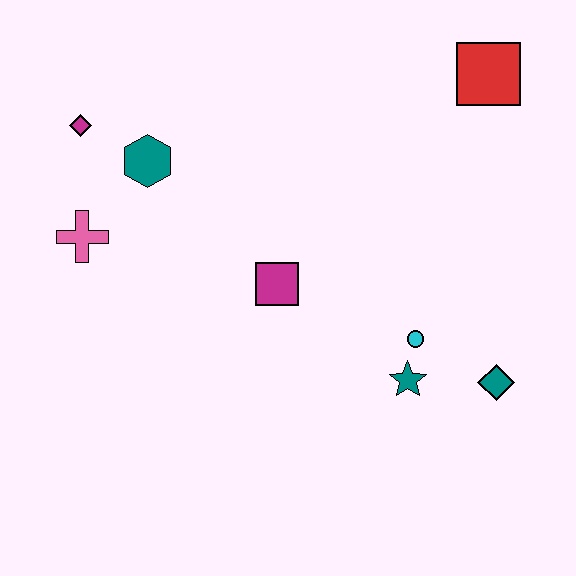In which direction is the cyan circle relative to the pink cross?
The cyan circle is to the right of the pink cross.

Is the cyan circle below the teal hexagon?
Yes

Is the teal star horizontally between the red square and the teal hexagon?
Yes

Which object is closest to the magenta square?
The cyan circle is closest to the magenta square.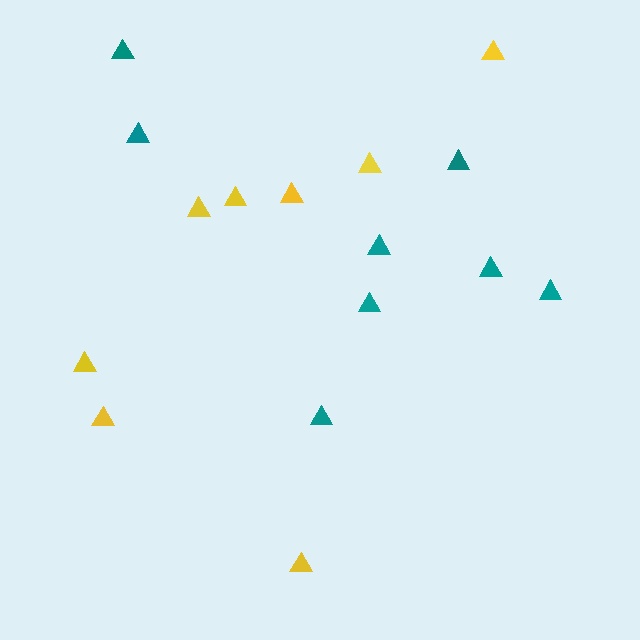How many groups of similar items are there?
There are 2 groups: one group of yellow triangles (8) and one group of teal triangles (8).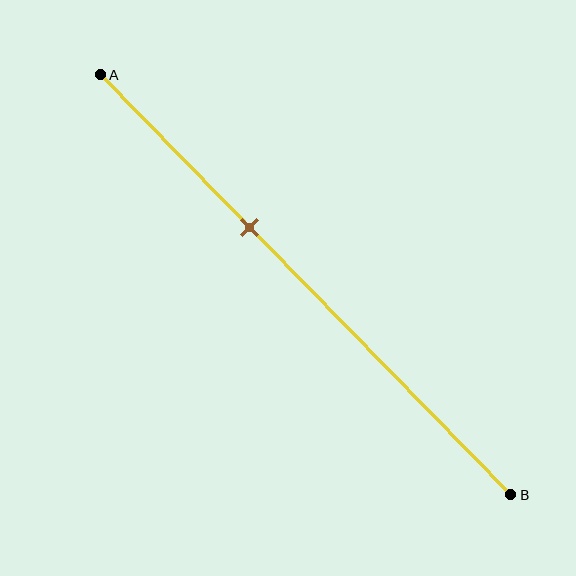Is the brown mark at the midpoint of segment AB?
No, the mark is at about 35% from A, not at the 50% midpoint.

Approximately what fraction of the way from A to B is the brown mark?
The brown mark is approximately 35% of the way from A to B.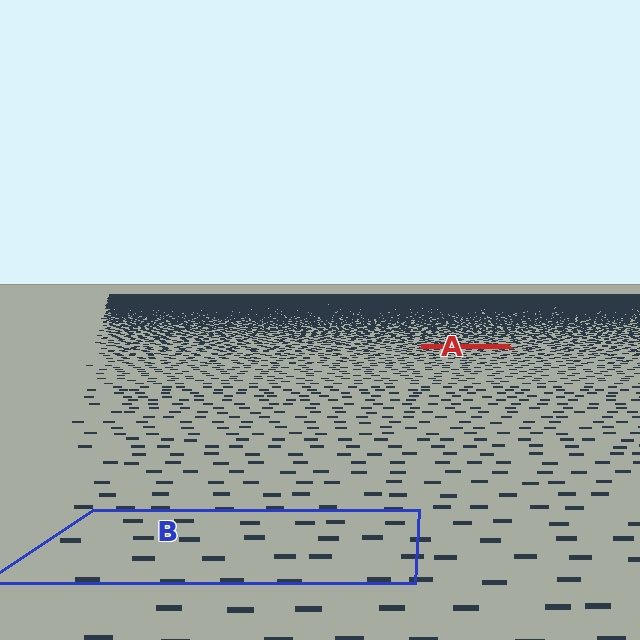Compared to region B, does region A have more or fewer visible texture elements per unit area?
Region A has more texture elements per unit area — they are packed more densely because it is farther away.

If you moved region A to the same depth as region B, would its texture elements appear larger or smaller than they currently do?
They would appear larger. At a closer depth, the same texture elements are projected at a bigger on-screen size.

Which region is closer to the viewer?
Region B is closer. The texture elements there are larger and more spread out.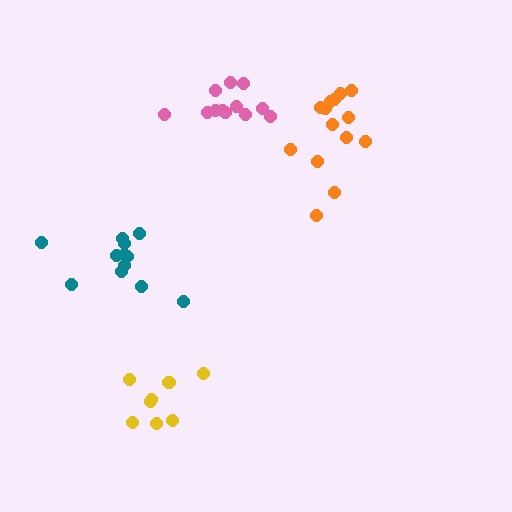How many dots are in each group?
Group 1: 9 dots, Group 2: 12 dots, Group 3: 12 dots, Group 4: 14 dots (47 total).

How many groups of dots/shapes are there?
There are 4 groups.